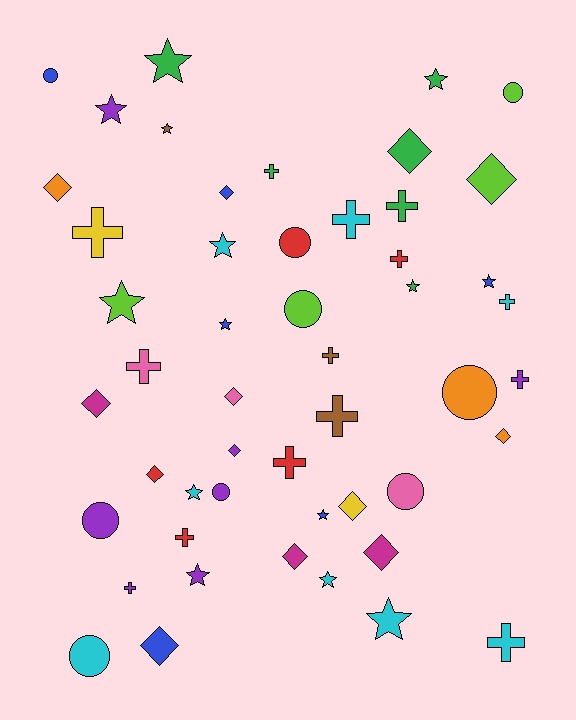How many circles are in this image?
There are 9 circles.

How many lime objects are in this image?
There are 4 lime objects.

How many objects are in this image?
There are 50 objects.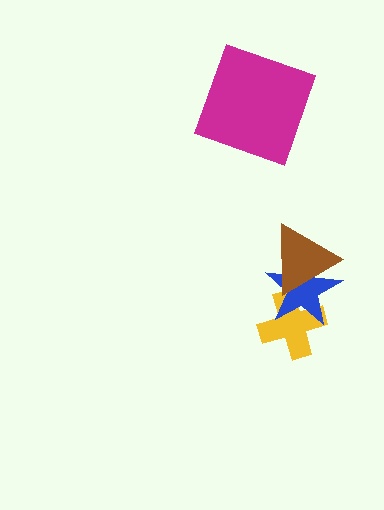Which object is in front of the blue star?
The brown triangle is in front of the blue star.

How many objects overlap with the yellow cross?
2 objects overlap with the yellow cross.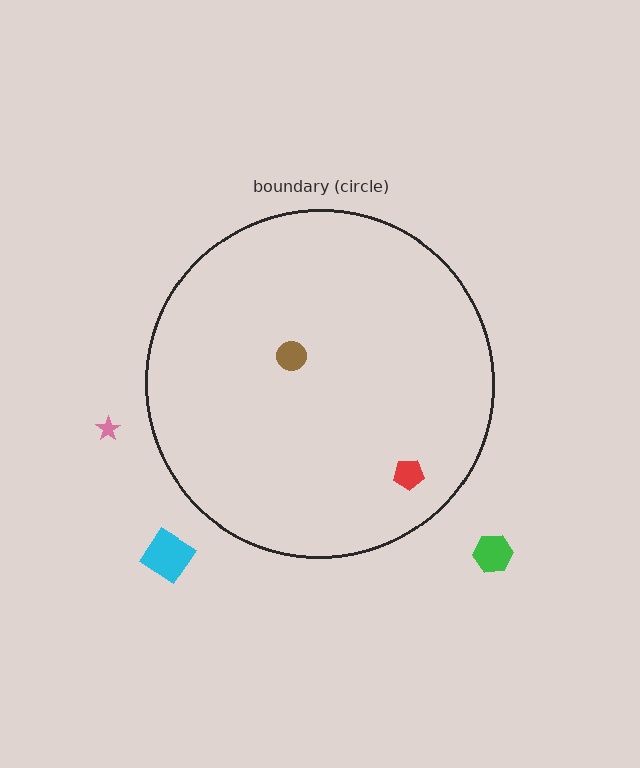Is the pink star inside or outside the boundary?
Outside.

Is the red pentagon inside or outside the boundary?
Inside.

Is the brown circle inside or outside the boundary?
Inside.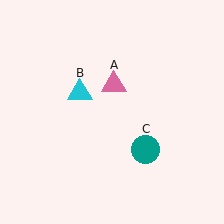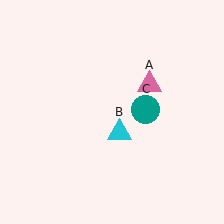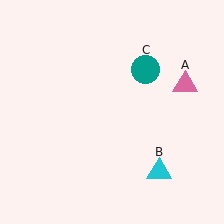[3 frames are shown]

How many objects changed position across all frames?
3 objects changed position: pink triangle (object A), cyan triangle (object B), teal circle (object C).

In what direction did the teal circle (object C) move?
The teal circle (object C) moved up.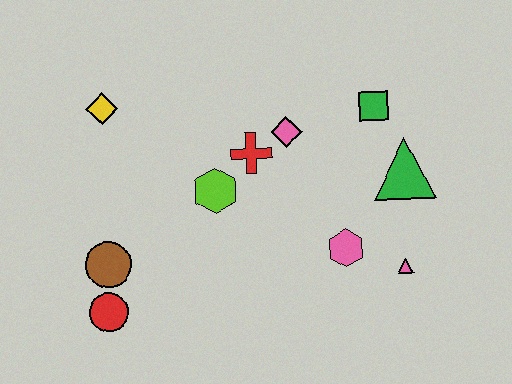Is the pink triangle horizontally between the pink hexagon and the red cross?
No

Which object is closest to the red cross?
The pink diamond is closest to the red cross.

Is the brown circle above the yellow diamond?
No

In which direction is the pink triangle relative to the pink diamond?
The pink triangle is below the pink diamond.